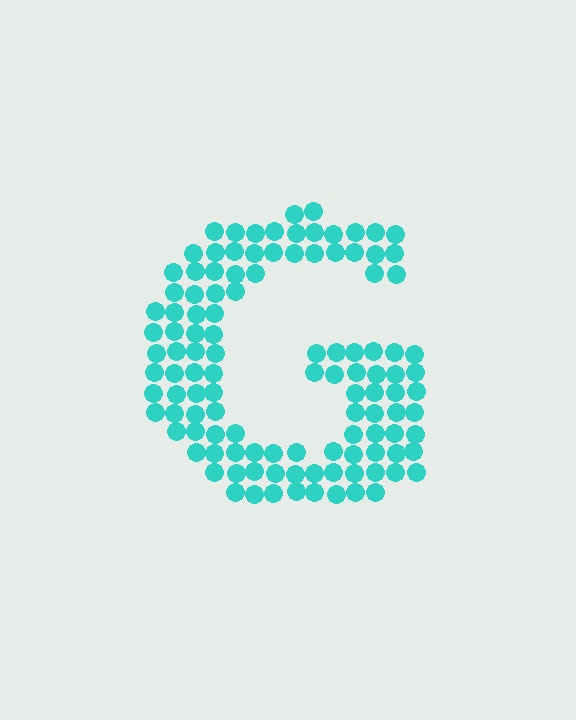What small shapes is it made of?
It is made of small circles.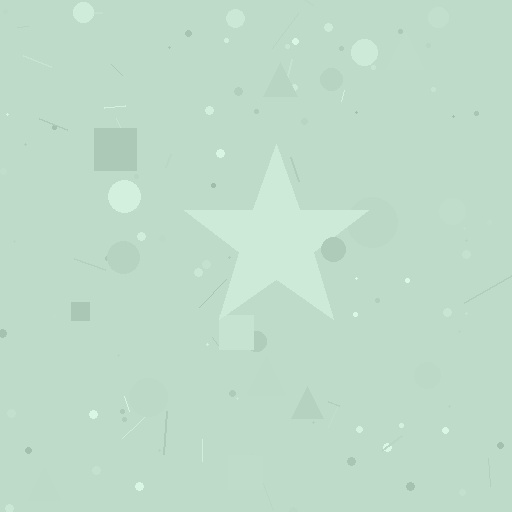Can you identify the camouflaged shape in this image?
The camouflaged shape is a star.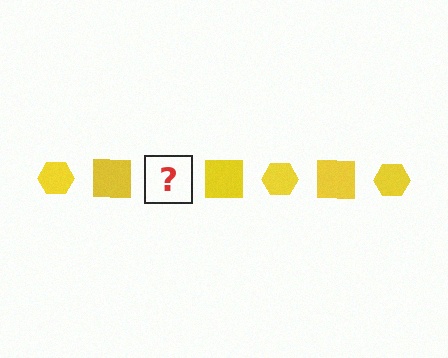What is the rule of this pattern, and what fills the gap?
The rule is that the pattern cycles through hexagon, square shapes in yellow. The gap should be filled with a yellow hexagon.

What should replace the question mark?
The question mark should be replaced with a yellow hexagon.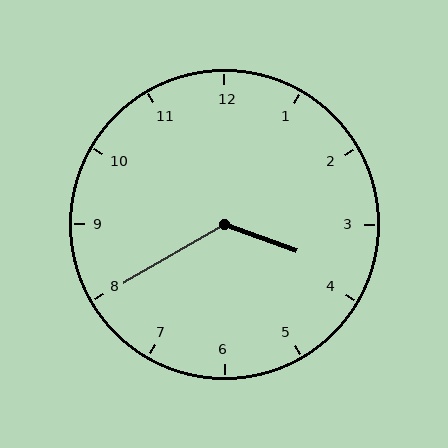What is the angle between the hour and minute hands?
Approximately 130 degrees.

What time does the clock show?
3:40.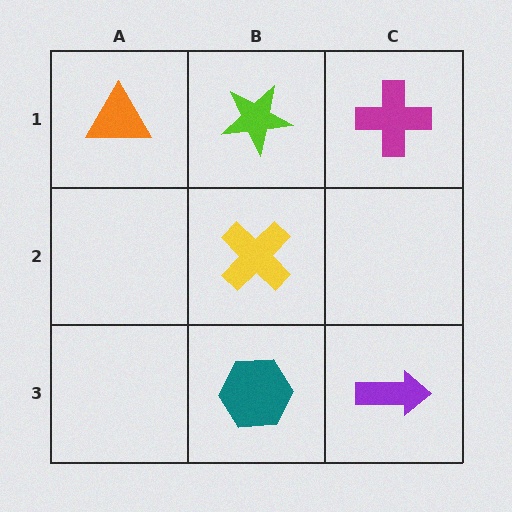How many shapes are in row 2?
1 shape.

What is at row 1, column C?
A magenta cross.